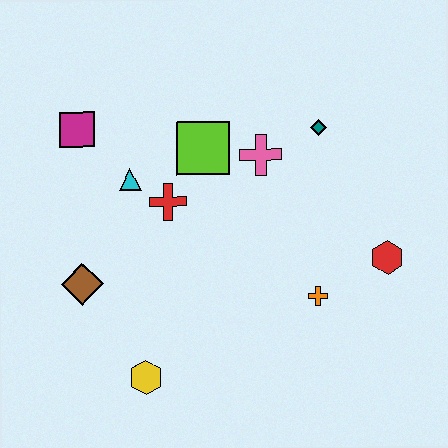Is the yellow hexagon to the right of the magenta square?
Yes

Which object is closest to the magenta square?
The cyan triangle is closest to the magenta square.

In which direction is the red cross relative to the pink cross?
The red cross is to the left of the pink cross.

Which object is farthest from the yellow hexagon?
The teal diamond is farthest from the yellow hexagon.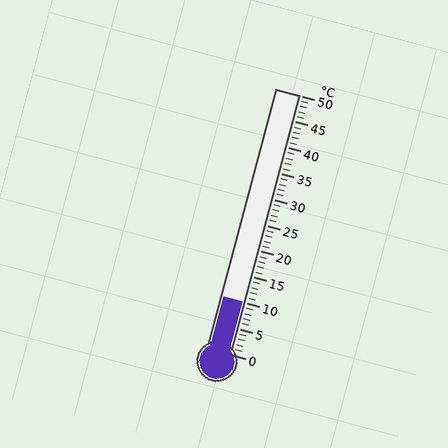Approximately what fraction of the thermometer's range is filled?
The thermometer is filled to approximately 20% of its range.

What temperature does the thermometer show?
The thermometer shows approximately 10°C.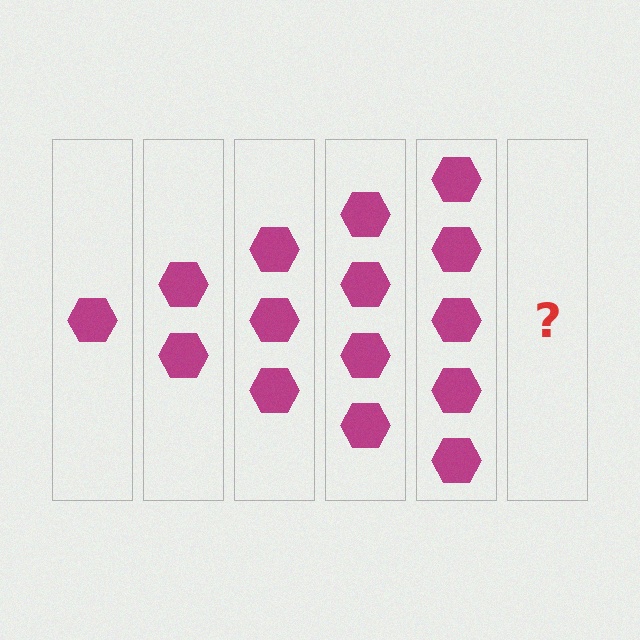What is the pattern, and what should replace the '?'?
The pattern is that each step adds one more hexagon. The '?' should be 6 hexagons.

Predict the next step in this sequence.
The next step is 6 hexagons.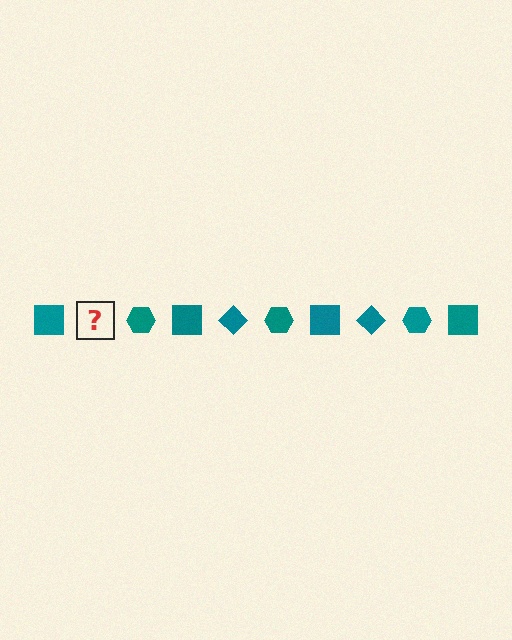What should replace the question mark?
The question mark should be replaced with a teal diamond.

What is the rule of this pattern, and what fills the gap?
The rule is that the pattern cycles through square, diamond, hexagon shapes in teal. The gap should be filled with a teal diamond.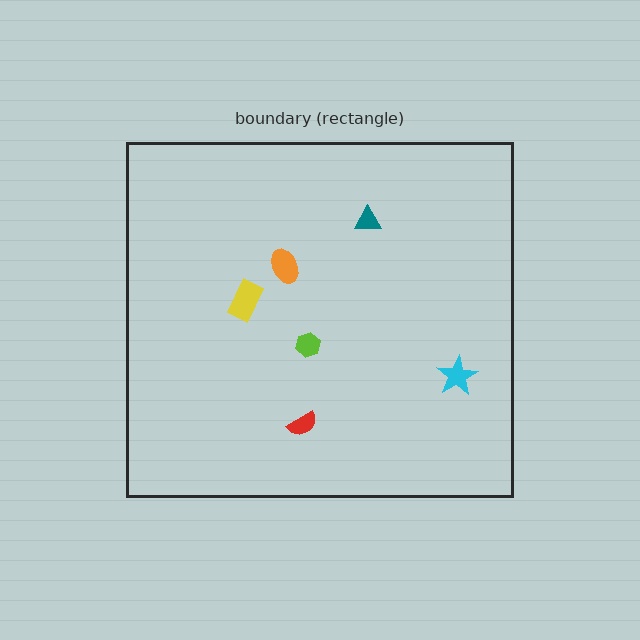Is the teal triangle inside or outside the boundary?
Inside.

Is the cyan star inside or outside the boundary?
Inside.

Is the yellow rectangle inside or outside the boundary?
Inside.